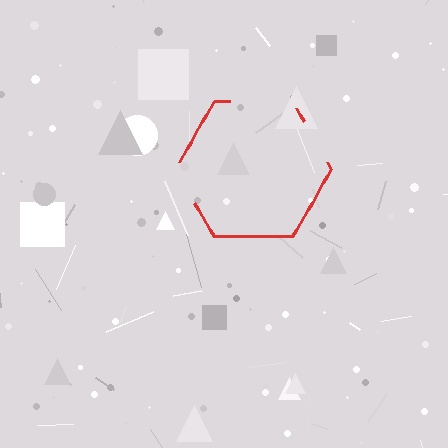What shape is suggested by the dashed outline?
The dashed outline suggests a hexagon.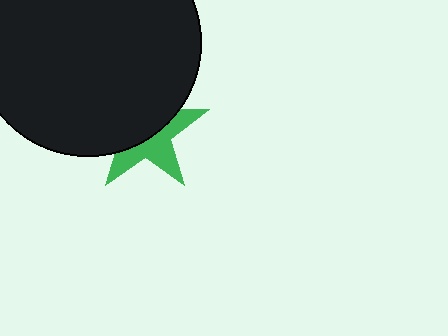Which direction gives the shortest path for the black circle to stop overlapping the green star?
Moving up gives the shortest separation.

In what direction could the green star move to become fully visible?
The green star could move down. That would shift it out from behind the black circle entirely.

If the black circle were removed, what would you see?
You would see the complete green star.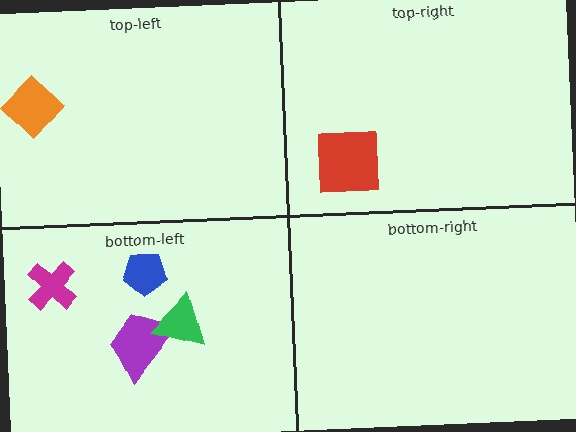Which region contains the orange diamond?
The top-left region.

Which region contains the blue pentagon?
The bottom-left region.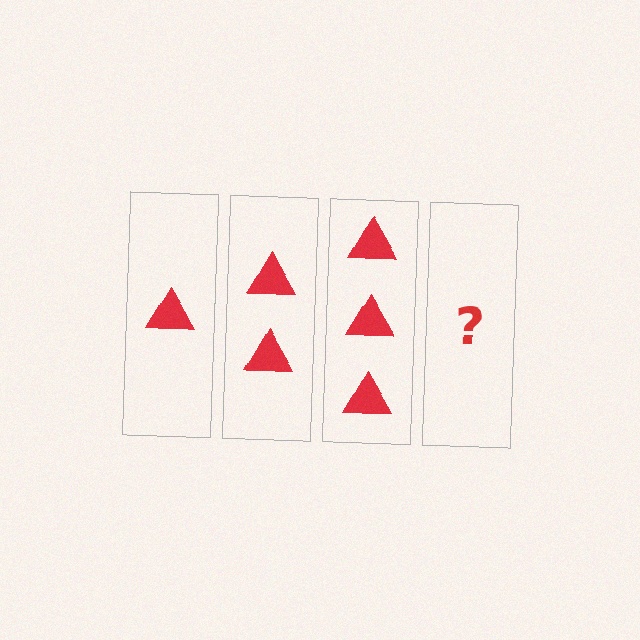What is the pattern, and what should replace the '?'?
The pattern is that each step adds one more triangle. The '?' should be 4 triangles.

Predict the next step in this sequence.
The next step is 4 triangles.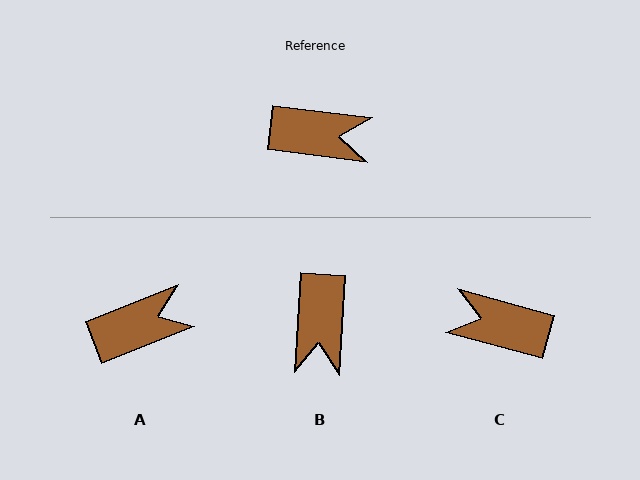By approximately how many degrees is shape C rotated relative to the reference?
Approximately 172 degrees counter-clockwise.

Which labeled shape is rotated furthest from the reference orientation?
C, about 172 degrees away.